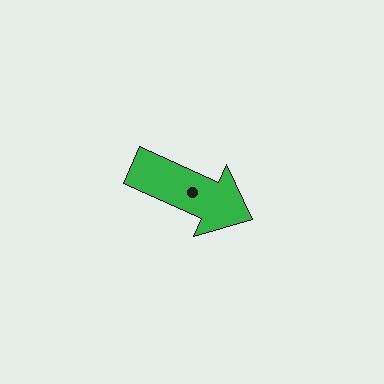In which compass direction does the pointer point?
Southeast.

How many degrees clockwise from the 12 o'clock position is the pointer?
Approximately 114 degrees.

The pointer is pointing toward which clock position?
Roughly 4 o'clock.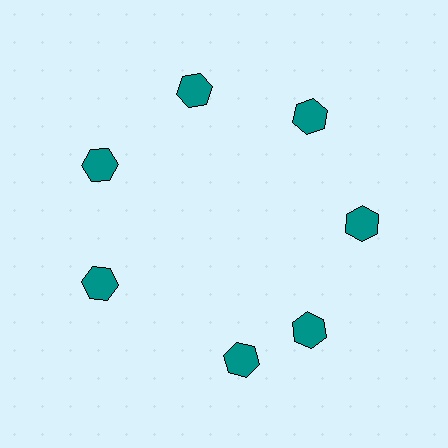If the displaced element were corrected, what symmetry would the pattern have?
It would have 7-fold rotational symmetry — the pattern would map onto itself every 51 degrees.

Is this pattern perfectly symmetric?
No. The 7 teal hexagons are arranged in a ring, but one element near the 6 o'clock position is rotated out of alignment along the ring, breaking the 7-fold rotational symmetry.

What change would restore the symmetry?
The symmetry would be restored by rotating it back into even spacing with its neighbors so that all 7 hexagons sit at equal angles and equal distance from the center.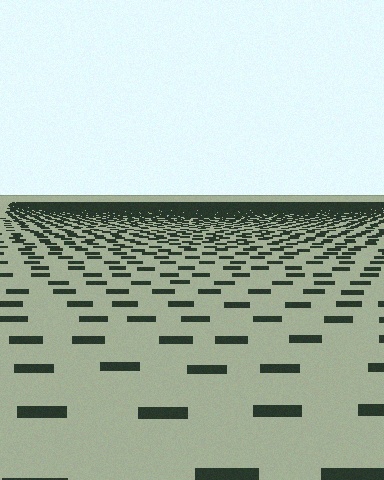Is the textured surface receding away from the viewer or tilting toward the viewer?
The surface is receding away from the viewer. Texture elements get smaller and denser toward the top.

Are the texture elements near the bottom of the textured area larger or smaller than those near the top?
Larger. Near the bottom, elements are closer to the viewer and appear at a bigger on-screen size.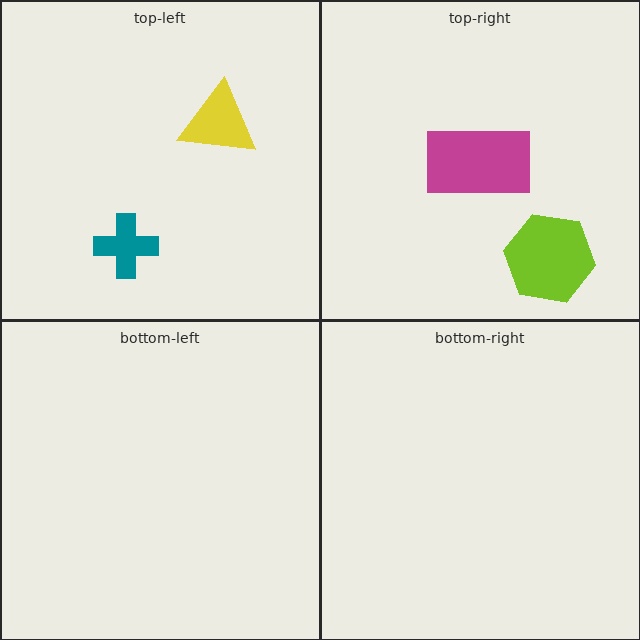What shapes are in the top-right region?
The lime hexagon, the magenta rectangle.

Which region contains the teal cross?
The top-left region.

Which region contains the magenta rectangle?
The top-right region.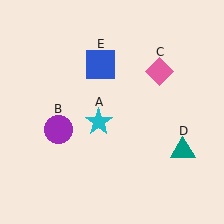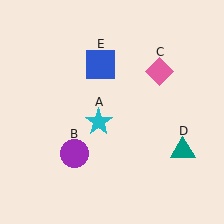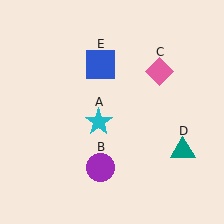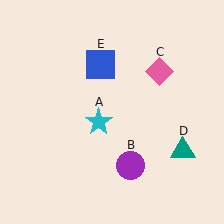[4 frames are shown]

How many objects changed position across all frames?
1 object changed position: purple circle (object B).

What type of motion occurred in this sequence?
The purple circle (object B) rotated counterclockwise around the center of the scene.